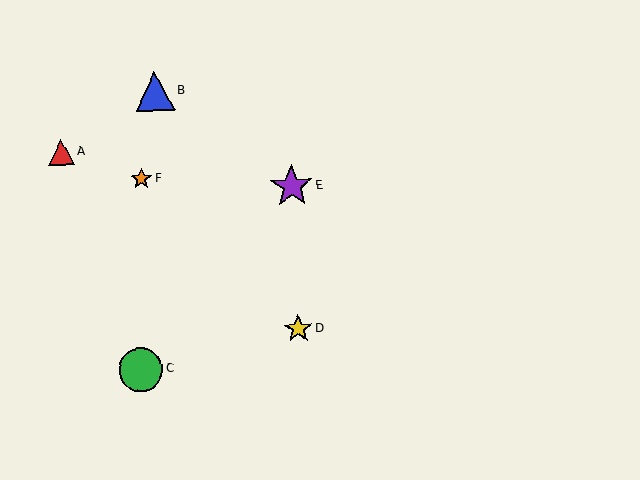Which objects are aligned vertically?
Objects D, E are aligned vertically.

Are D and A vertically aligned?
No, D is at x≈298 and A is at x≈61.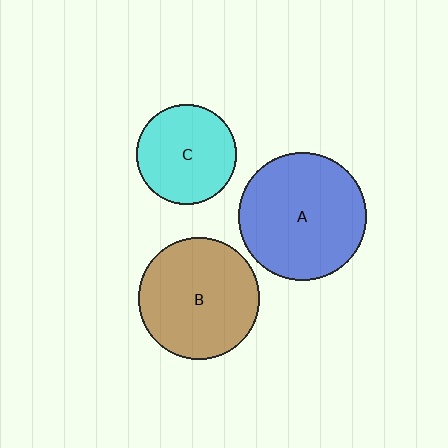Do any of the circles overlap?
No, none of the circles overlap.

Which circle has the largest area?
Circle A (blue).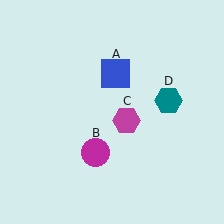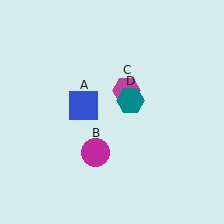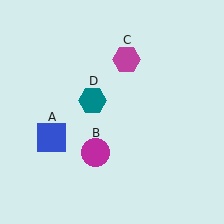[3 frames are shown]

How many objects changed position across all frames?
3 objects changed position: blue square (object A), magenta hexagon (object C), teal hexagon (object D).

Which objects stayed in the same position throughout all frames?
Magenta circle (object B) remained stationary.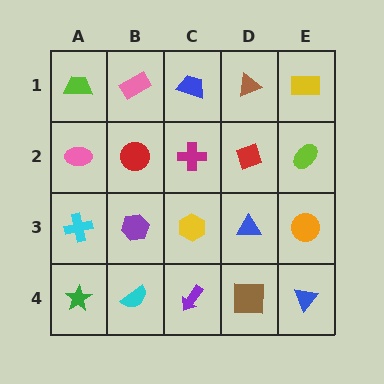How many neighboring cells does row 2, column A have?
3.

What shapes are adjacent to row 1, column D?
A red diamond (row 2, column D), a blue trapezoid (row 1, column C), a yellow rectangle (row 1, column E).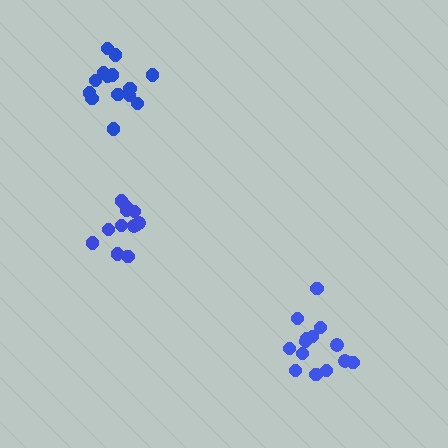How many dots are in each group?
Group 1: 14 dots, Group 2: 14 dots, Group 3: 12 dots (40 total).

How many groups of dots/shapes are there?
There are 3 groups.